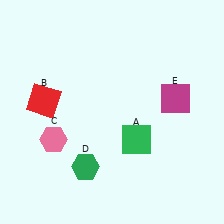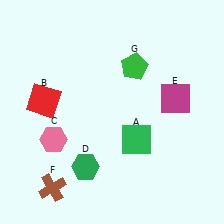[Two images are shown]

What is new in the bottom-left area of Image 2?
A brown cross (F) was added in the bottom-left area of Image 2.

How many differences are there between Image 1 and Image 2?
There are 2 differences between the two images.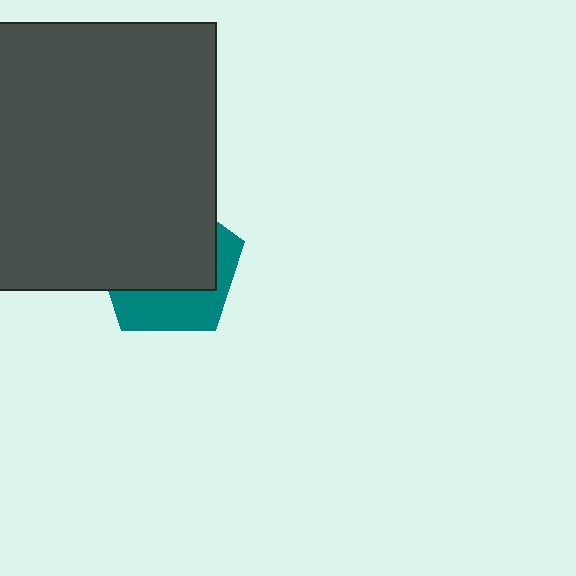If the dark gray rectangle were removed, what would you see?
You would see the complete teal pentagon.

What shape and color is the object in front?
The object in front is a dark gray rectangle.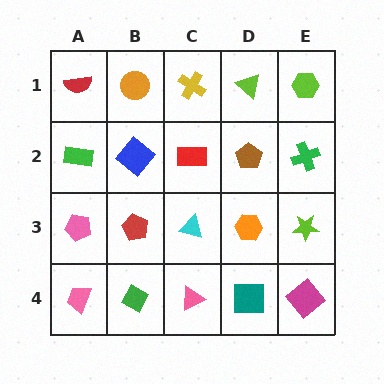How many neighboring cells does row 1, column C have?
3.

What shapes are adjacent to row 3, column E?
A green cross (row 2, column E), a magenta diamond (row 4, column E), an orange hexagon (row 3, column D).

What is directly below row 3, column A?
A pink trapezoid.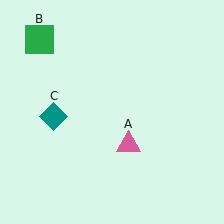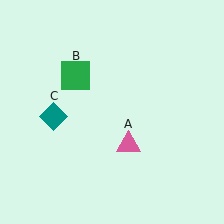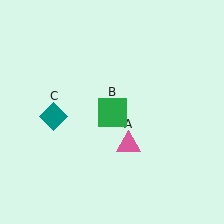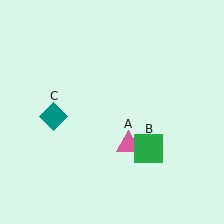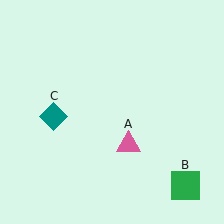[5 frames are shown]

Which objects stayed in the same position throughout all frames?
Pink triangle (object A) and teal diamond (object C) remained stationary.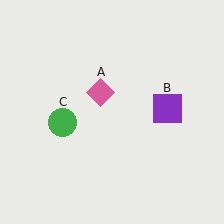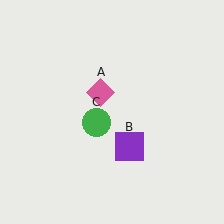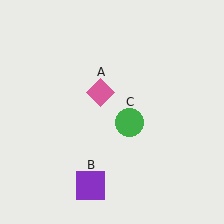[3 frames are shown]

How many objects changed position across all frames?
2 objects changed position: purple square (object B), green circle (object C).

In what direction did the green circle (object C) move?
The green circle (object C) moved right.